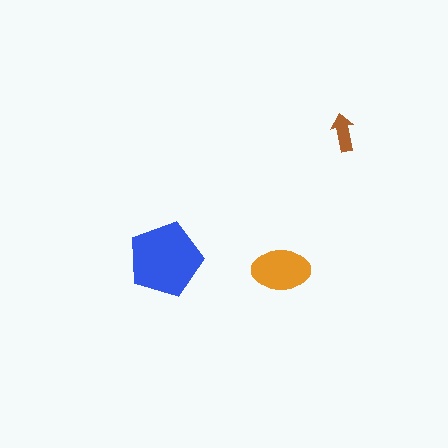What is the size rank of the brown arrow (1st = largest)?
3rd.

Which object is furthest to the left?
The blue pentagon is leftmost.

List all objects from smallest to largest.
The brown arrow, the orange ellipse, the blue pentagon.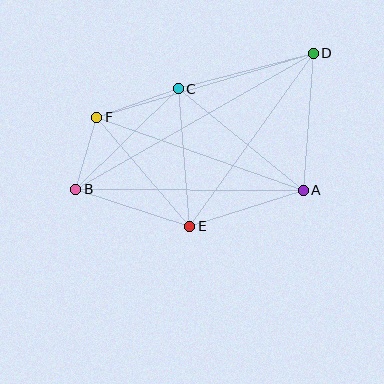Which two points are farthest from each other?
Points B and D are farthest from each other.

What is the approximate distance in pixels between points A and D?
The distance between A and D is approximately 137 pixels.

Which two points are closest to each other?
Points B and F are closest to each other.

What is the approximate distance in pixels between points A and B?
The distance between A and B is approximately 228 pixels.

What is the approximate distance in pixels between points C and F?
The distance between C and F is approximately 86 pixels.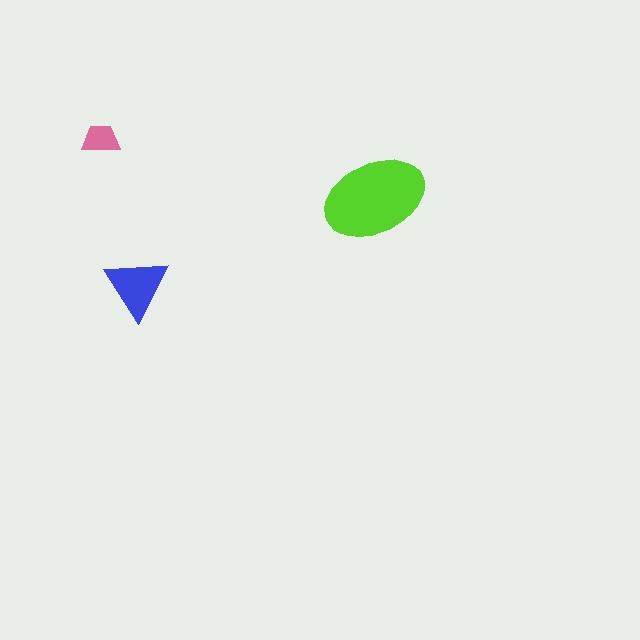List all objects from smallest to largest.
The pink trapezoid, the blue triangle, the lime ellipse.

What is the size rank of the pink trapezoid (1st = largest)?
3rd.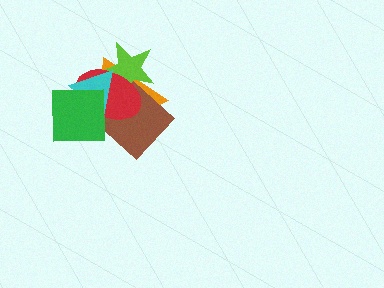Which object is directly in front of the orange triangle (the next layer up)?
The brown diamond is directly in front of the orange triangle.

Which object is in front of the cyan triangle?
The green square is in front of the cyan triangle.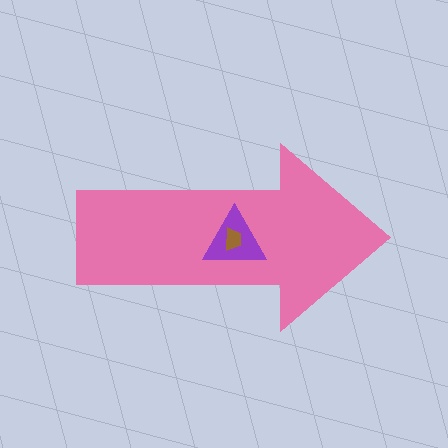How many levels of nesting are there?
3.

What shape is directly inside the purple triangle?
The brown trapezoid.